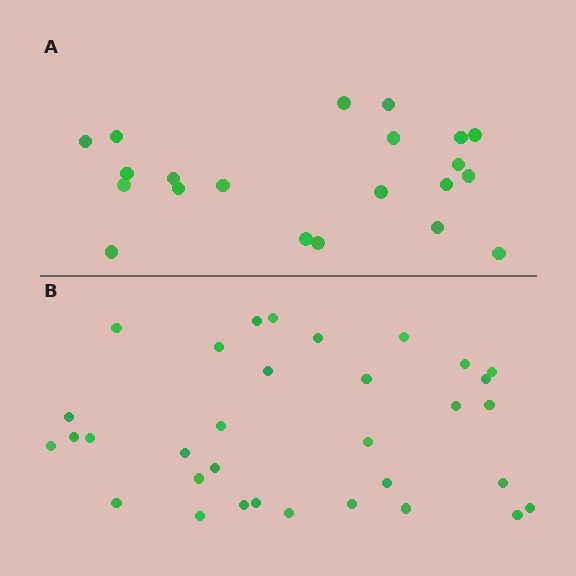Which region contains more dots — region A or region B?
Region B (the bottom region) has more dots.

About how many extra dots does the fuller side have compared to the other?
Region B has roughly 12 or so more dots than region A.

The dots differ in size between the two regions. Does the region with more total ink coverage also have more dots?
No. Region A has more total ink coverage because its dots are larger, but region B actually contains more individual dots. Total area can be misleading — the number of items is what matters here.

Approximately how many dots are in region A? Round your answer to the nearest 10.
About 20 dots. (The exact count is 21, which rounds to 20.)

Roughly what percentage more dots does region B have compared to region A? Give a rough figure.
About 55% more.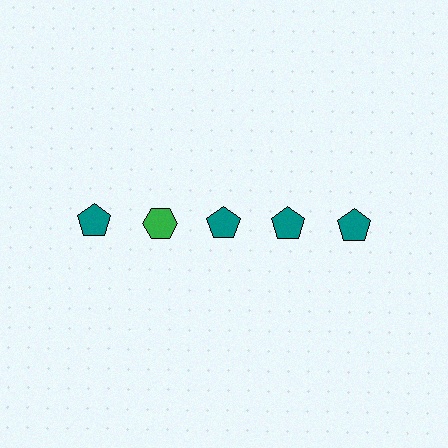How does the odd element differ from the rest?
It differs in both color (green instead of teal) and shape (hexagon instead of pentagon).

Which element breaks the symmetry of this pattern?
The green hexagon in the top row, second from left column breaks the symmetry. All other shapes are teal pentagons.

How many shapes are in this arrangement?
There are 5 shapes arranged in a grid pattern.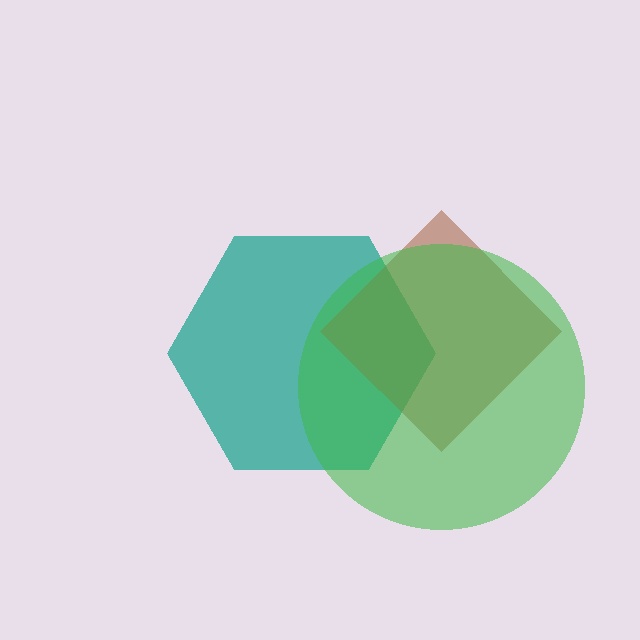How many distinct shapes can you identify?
There are 3 distinct shapes: a teal hexagon, a brown diamond, a green circle.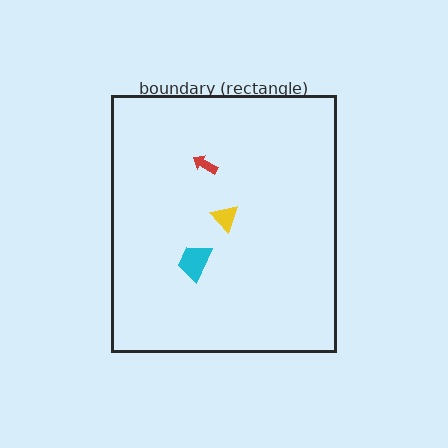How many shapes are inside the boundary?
3 inside, 0 outside.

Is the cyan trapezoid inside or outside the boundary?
Inside.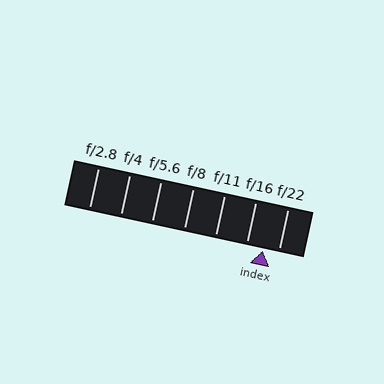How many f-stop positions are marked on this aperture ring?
There are 7 f-stop positions marked.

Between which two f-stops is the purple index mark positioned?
The index mark is between f/16 and f/22.